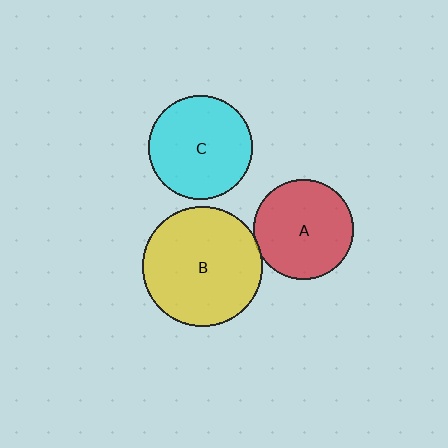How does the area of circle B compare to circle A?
Approximately 1.4 times.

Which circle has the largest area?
Circle B (yellow).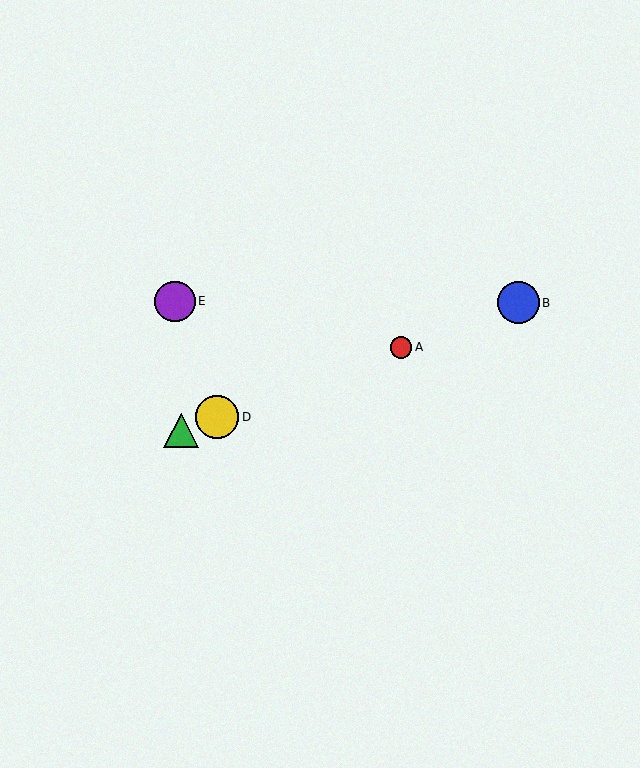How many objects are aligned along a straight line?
4 objects (A, B, C, D) are aligned along a straight line.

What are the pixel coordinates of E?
Object E is at (175, 301).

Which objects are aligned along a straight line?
Objects A, B, C, D are aligned along a straight line.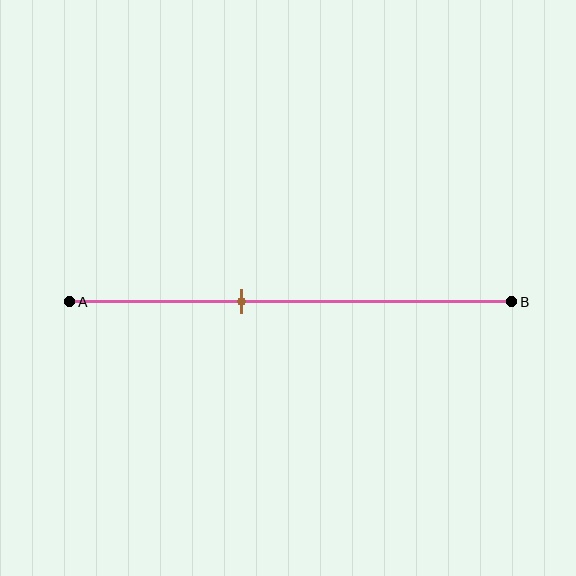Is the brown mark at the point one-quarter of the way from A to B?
No, the mark is at about 40% from A, not at the 25% one-quarter point.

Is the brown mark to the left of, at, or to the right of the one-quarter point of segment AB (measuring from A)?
The brown mark is to the right of the one-quarter point of segment AB.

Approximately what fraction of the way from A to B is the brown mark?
The brown mark is approximately 40% of the way from A to B.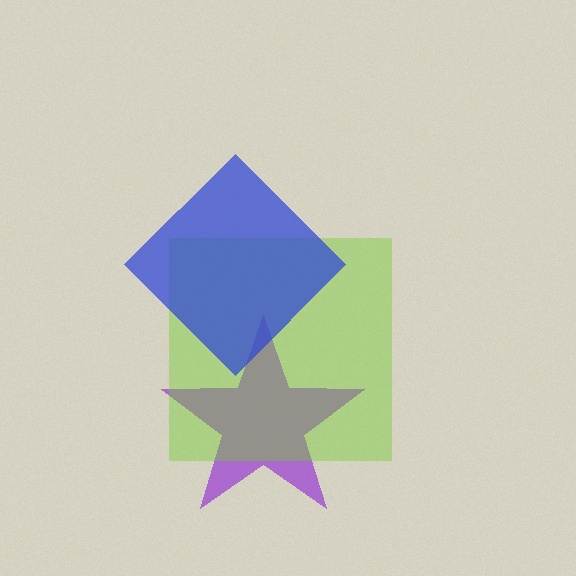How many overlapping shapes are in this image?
There are 3 overlapping shapes in the image.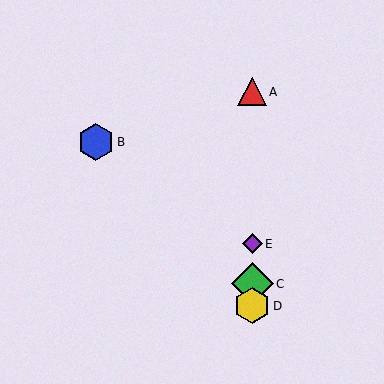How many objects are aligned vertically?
4 objects (A, C, D, E) are aligned vertically.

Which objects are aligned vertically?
Objects A, C, D, E are aligned vertically.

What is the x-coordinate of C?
Object C is at x≈252.